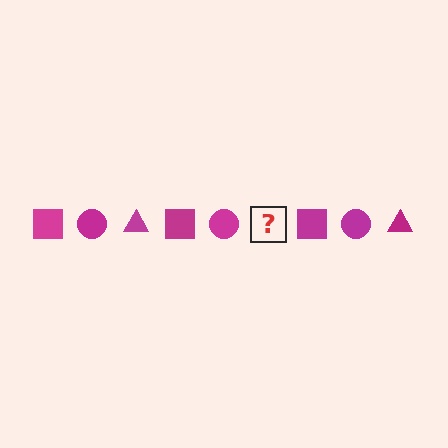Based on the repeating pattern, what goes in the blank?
The blank should be a magenta triangle.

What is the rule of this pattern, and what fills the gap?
The rule is that the pattern cycles through square, circle, triangle shapes in magenta. The gap should be filled with a magenta triangle.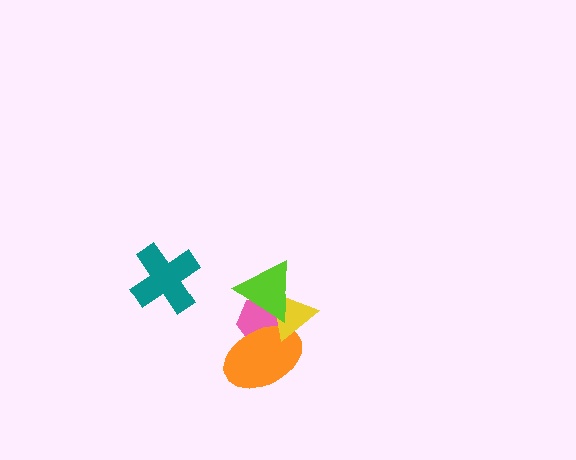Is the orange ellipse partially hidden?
Yes, it is partially covered by another shape.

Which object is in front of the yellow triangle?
The lime triangle is in front of the yellow triangle.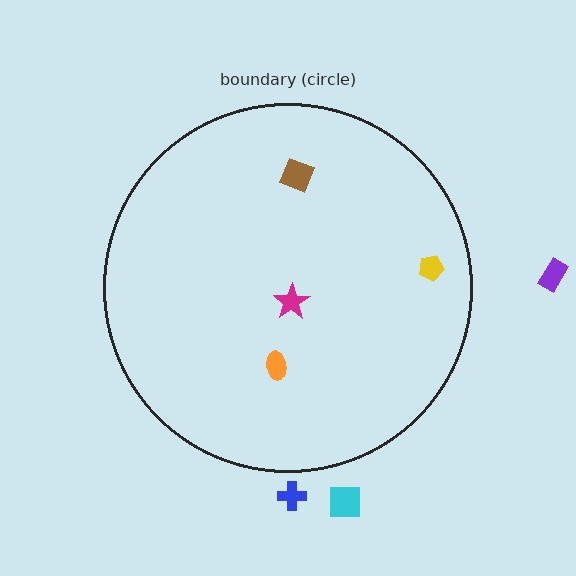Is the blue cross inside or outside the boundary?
Outside.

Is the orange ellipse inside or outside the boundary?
Inside.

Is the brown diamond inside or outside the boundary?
Inside.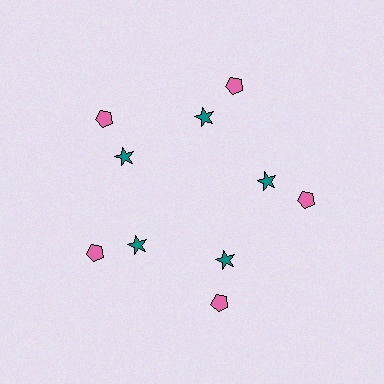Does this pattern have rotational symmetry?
Yes, this pattern has 5-fold rotational symmetry. It looks the same after rotating 72 degrees around the center.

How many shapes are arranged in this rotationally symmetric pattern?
There are 10 shapes, arranged in 5 groups of 2.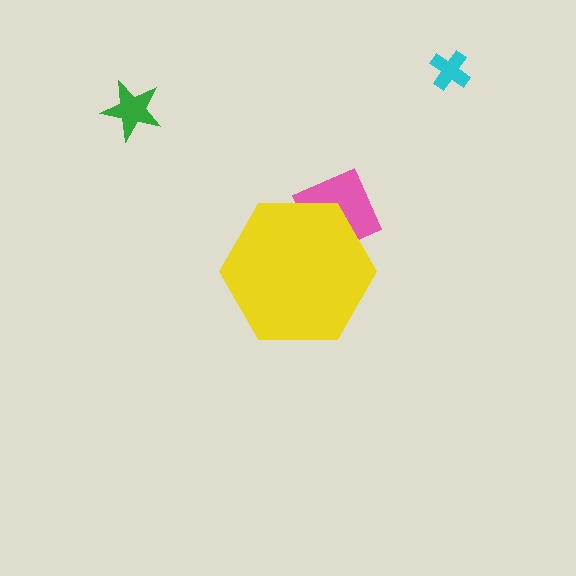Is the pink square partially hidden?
Yes, the pink square is partially hidden behind the yellow hexagon.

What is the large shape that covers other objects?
A yellow hexagon.